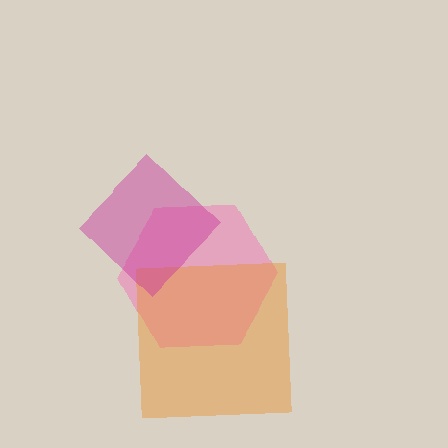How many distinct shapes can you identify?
There are 3 distinct shapes: a pink hexagon, an orange square, a magenta diamond.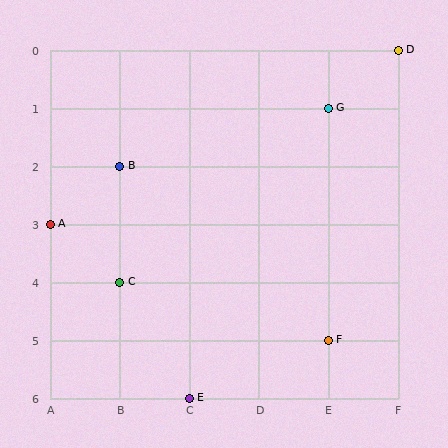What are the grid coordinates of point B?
Point B is at grid coordinates (B, 2).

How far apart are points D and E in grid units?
Points D and E are 3 columns and 6 rows apart (about 6.7 grid units diagonally).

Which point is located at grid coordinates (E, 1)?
Point G is at (E, 1).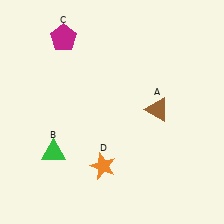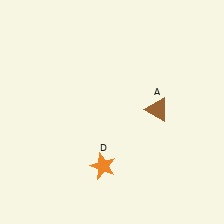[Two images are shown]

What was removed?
The magenta pentagon (C), the green triangle (B) were removed in Image 2.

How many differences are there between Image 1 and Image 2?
There are 2 differences between the two images.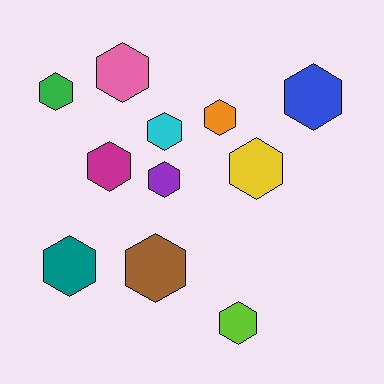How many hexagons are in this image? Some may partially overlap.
There are 11 hexagons.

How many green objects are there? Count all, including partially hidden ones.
There is 1 green object.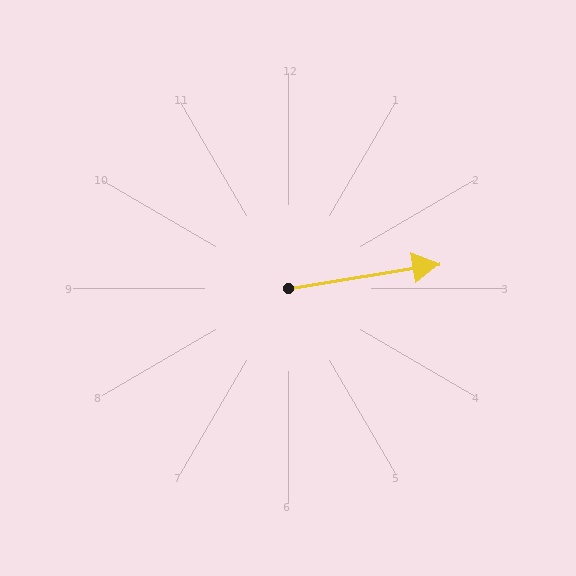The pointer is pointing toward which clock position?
Roughly 3 o'clock.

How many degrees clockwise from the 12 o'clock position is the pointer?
Approximately 81 degrees.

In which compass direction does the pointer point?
East.